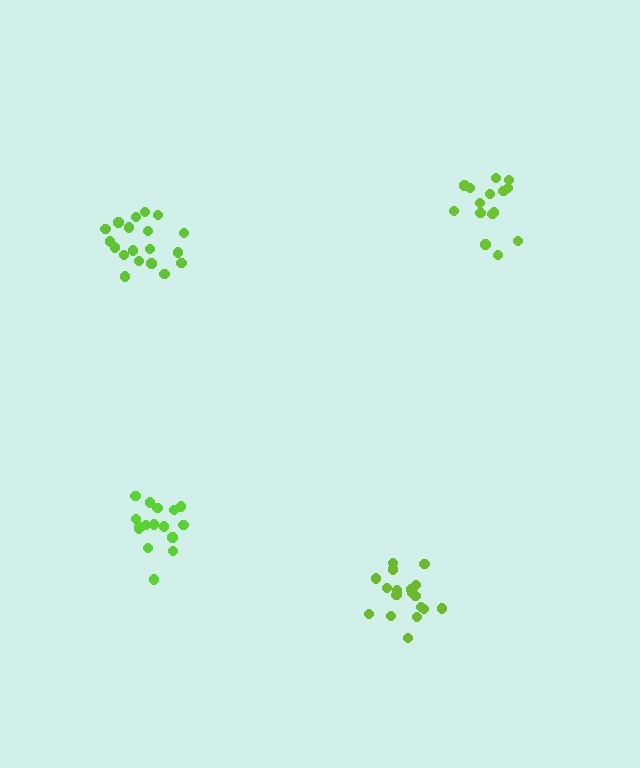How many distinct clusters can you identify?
There are 4 distinct clusters.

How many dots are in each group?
Group 1: 19 dots, Group 2: 16 dots, Group 3: 15 dots, Group 4: 18 dots (68 total).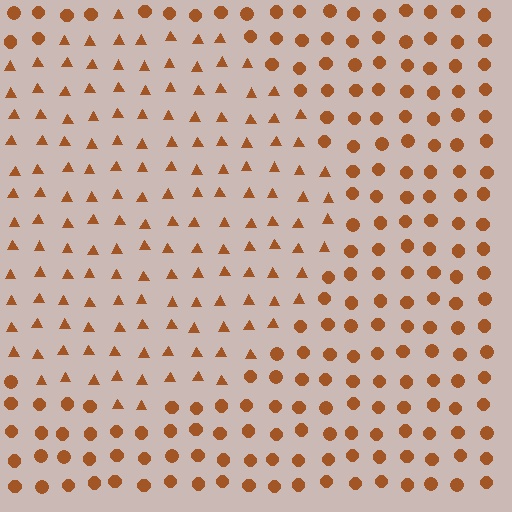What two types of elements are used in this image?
The image uses triangles inside the circle region and circles outside it.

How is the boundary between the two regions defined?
The boundary is defined by a change in element shape: triangles inside vs. circles outside. All elements share the same color and spacing.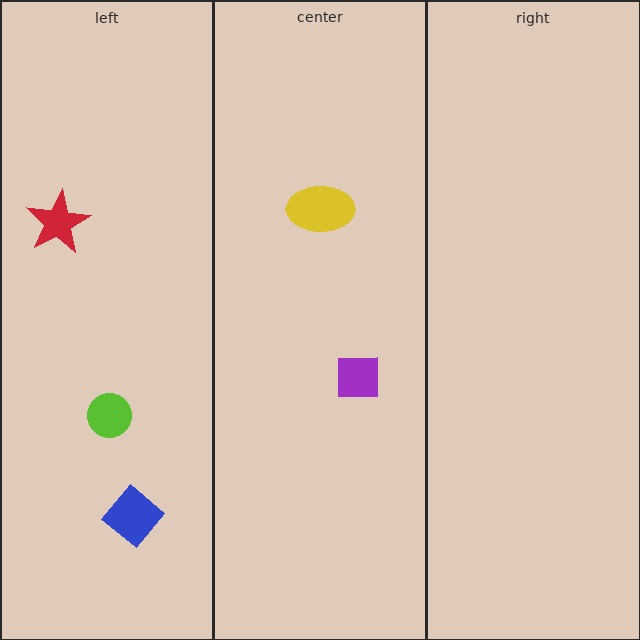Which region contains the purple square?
The center region.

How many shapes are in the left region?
3.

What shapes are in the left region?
The red star, the blue diamond, the lime circle.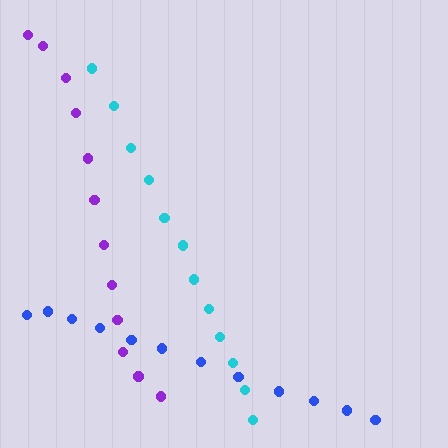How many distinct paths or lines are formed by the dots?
There are 3 distinct paths.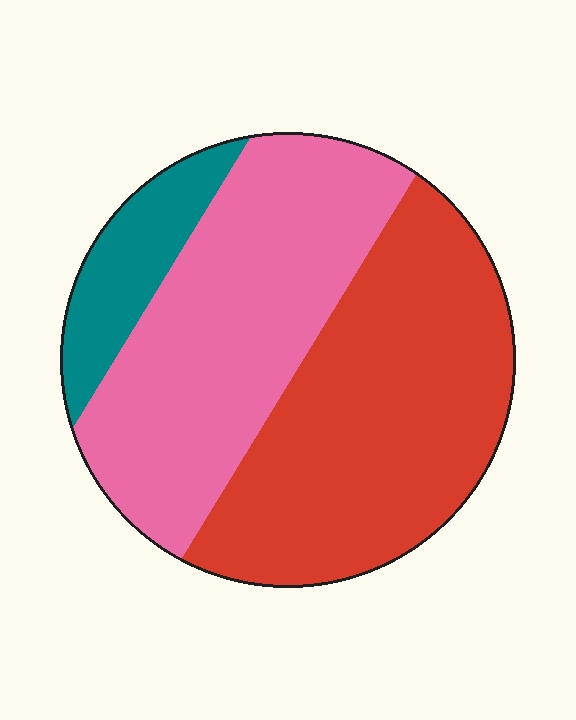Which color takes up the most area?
Red, at roughly 45%.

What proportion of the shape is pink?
Pink covers about 40% of the shape.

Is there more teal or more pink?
Pink.